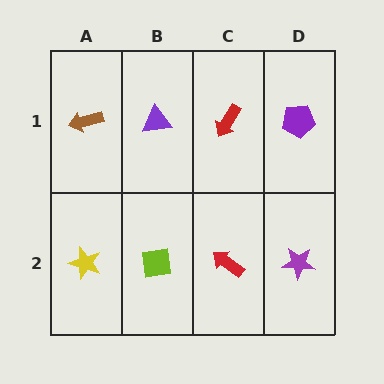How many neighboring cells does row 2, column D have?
2.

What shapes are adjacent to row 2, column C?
A red arrow (row 1, column C), a lime square (row 2, column B), a purple star (row 2, column D).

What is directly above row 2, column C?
A red arrow.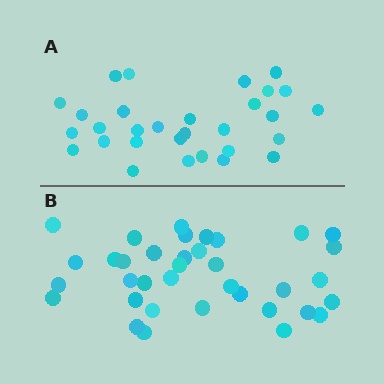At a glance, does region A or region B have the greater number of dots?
Region B (the bottom region) has more dots.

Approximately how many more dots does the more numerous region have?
Region B has about 6 more dots than region A.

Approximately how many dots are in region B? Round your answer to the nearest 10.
About 40 dots. (The exact count is 36, which rounds to 40.)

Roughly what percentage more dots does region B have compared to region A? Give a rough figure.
About 20% more.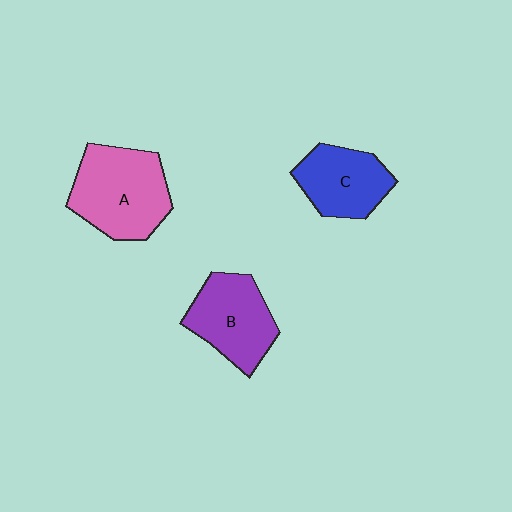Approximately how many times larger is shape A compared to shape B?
Approximately 1.2 times.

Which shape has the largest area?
Shape A (pink).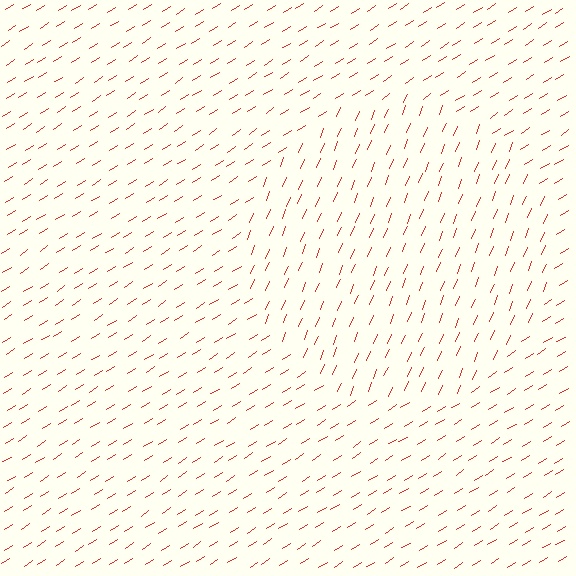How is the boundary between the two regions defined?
The boundary is defined purely by a change in line orientation (approximately 35 degrees difference). All lines are the same color and thickness.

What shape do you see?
I see a circle.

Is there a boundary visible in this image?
Yes, there is a texture boundary formed by a change in line orientation.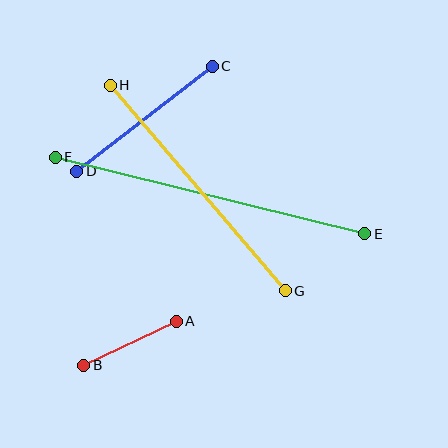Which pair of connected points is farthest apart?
Points E and F are farthest apart.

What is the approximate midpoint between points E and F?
The midpoint is at approximately (210, 195) pixels.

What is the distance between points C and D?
The distance is approximately 171 pixels.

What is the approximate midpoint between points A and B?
The midpoint is at approximately (130, 343) pixels.